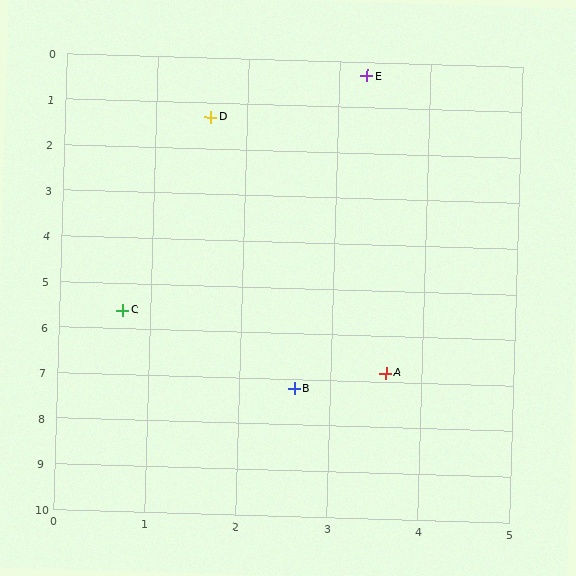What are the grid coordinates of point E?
Point E is at approximately (3.3, 0.3).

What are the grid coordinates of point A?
Point A is at approximately (3.6, 6.8).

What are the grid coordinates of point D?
Point D is at approximately (1.6, 1.3).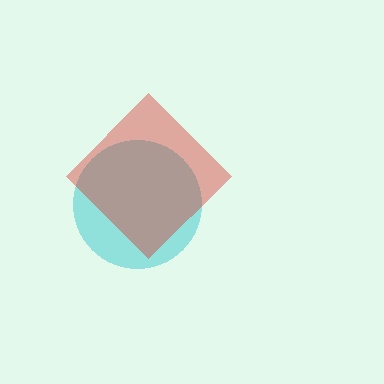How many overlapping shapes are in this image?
There are 2 overlapping shapes in the image.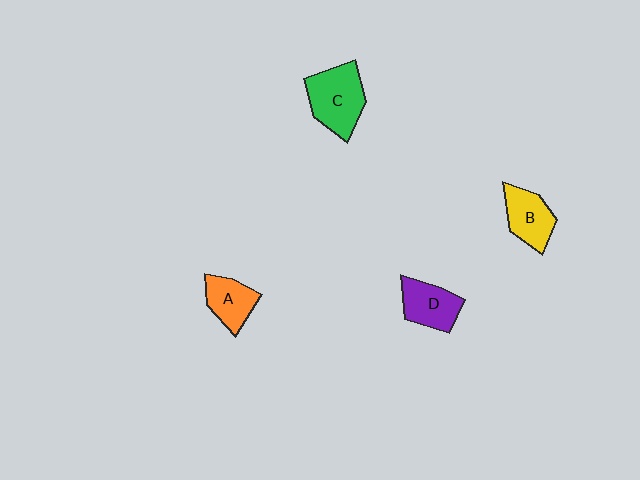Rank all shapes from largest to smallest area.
From largest to smallest: C (green), D (purple), B (yellow), A (orange).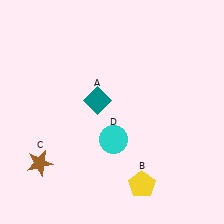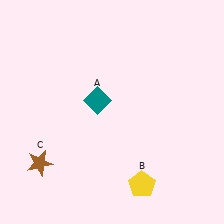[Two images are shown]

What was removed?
The cyan circle (D) was removed in Image 2.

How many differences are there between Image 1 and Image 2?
There is 1 difference between the two images.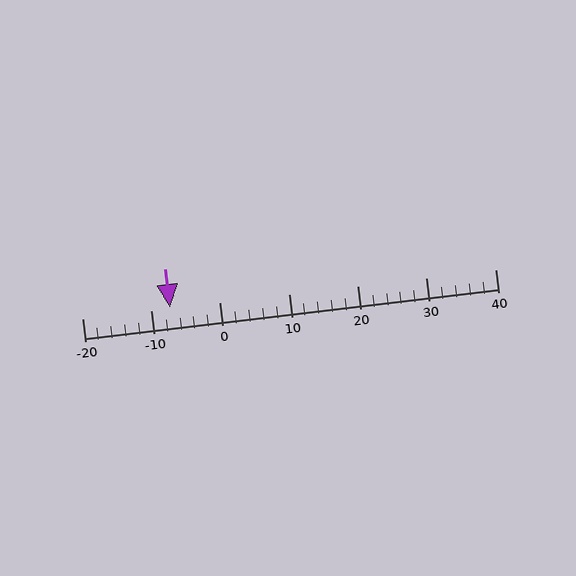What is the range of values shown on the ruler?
The ruler shows values from -20 to 40.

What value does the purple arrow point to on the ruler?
The purple arrow points to approximately -7.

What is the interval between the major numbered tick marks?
The major tick marks are spaced 10 units apart.